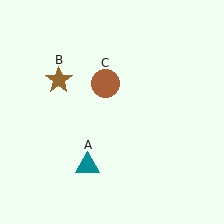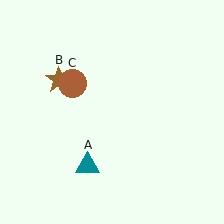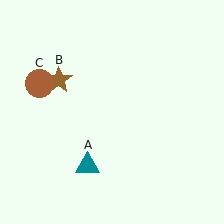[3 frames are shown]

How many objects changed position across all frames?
1 object changed position: brown circle (object C).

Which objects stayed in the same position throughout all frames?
Teal triangle (object A) and brown star (object B) remained stationary.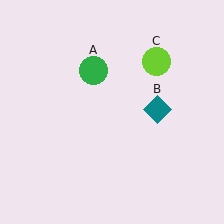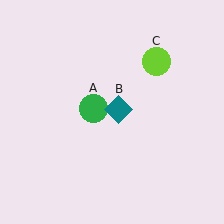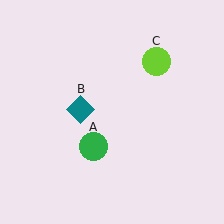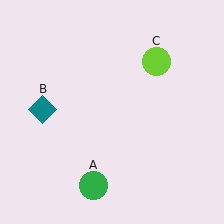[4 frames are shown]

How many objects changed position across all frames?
2 objects changed position: green circle (object A), teal diamond (object B).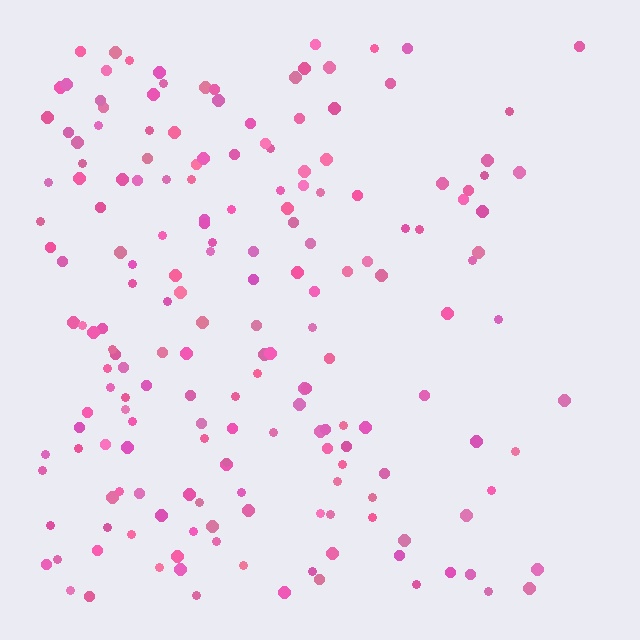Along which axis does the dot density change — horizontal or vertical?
Horizontal.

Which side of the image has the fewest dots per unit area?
The right.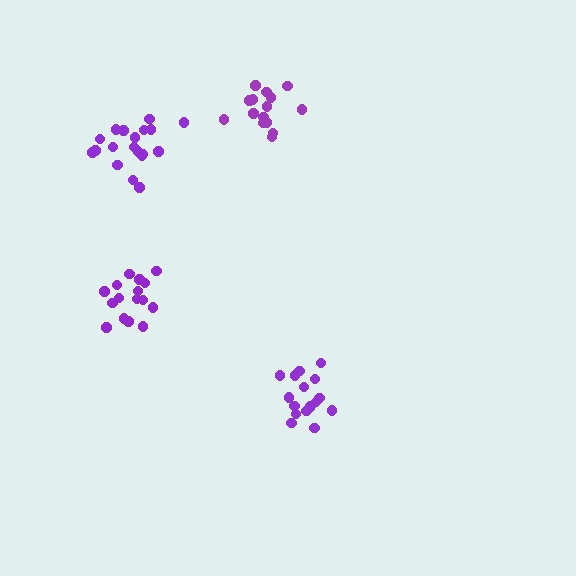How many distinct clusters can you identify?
There are 4 distinct clusters.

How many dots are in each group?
Group 1: 19 dots, Group 2: 18 dots, Group 3: 15 dots, Group 4: 16 dots (68 total).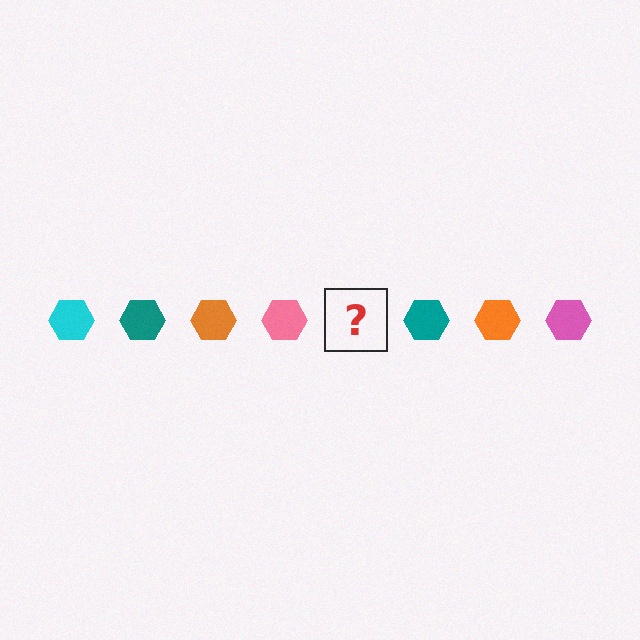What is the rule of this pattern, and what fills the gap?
The rule is that the pattern cycles through cyan, teal, orange, pink hexagons. The gap should be filled with a cyan hexagon.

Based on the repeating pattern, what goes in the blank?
The blank should be a cyan hexagon.